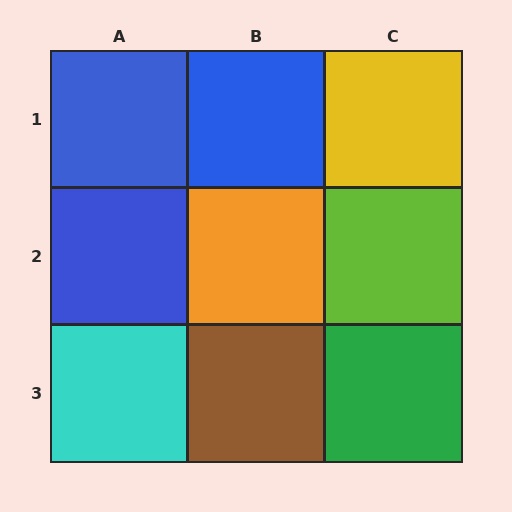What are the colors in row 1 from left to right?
Blue, blue, yellow.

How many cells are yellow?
1 cell is yellow.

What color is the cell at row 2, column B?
Orange.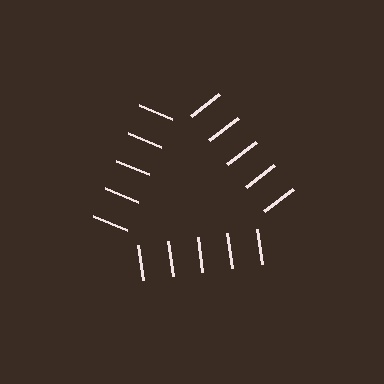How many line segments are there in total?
15 — 5 along each of the 3 edges.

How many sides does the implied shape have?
3 sides — the line-ends trace a triangle.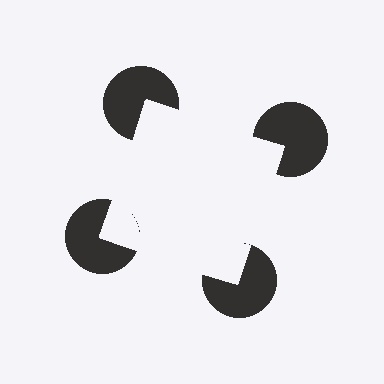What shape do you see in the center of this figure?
An illusory square — its edges are inferred from the aligned wedge cuts in the pac-man discs, not physically drawn.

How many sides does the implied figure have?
4 sides.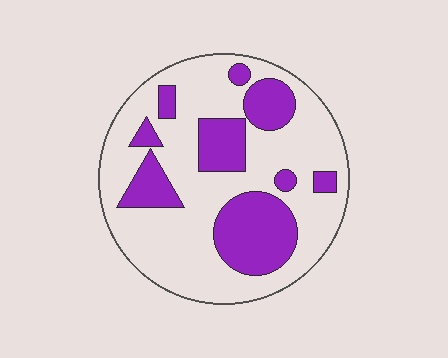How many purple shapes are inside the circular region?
9.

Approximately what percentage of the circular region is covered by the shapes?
Approximately 30%.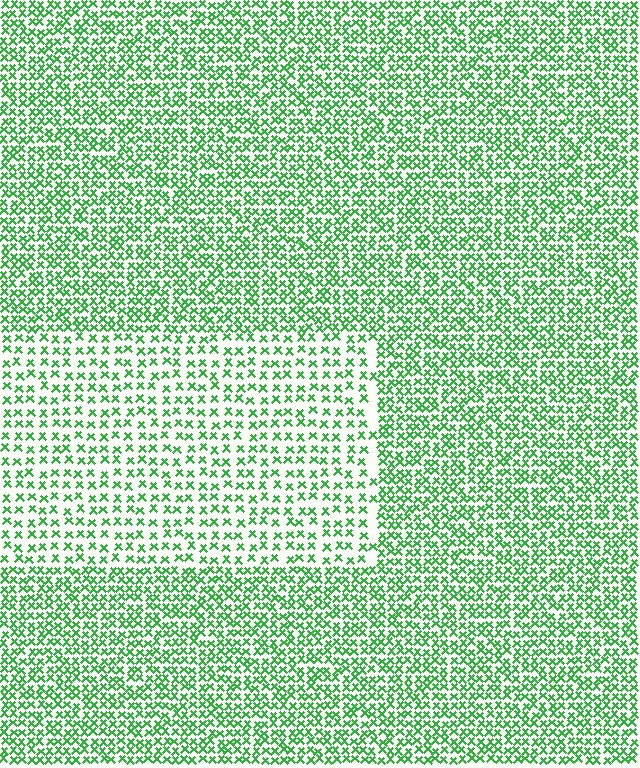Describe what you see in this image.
The image contains small green elements arranged at two different densities. A rectangle-shaped region is visible where the elements are less densely packed than the surrounding area.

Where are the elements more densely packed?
The elements are more densely packed outside the rectangle boundary.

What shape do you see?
I see a rectangle.